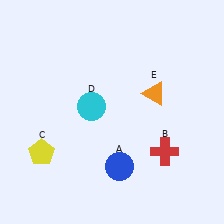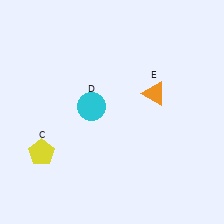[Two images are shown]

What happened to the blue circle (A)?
The blue circle (A) was removed in Image 2. It was in the bottom-right area of Image 1.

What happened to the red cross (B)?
The red cross (B) was removed in Image 2. It was in the bottom-right area of Image 1.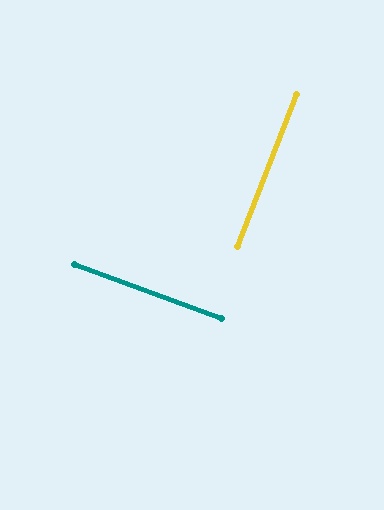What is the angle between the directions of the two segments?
Approximately 89 degrees.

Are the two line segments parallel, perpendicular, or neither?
Perpendicular — they meet at approximately 89°.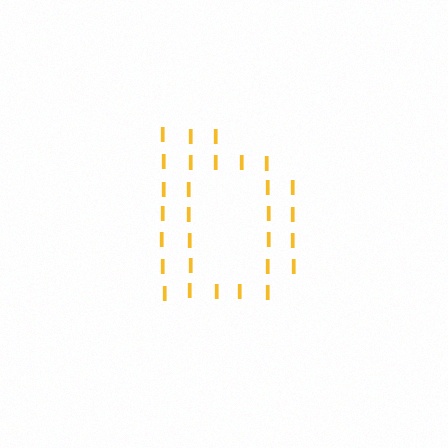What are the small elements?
The small elements are letter I's.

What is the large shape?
The large shape is the letter D.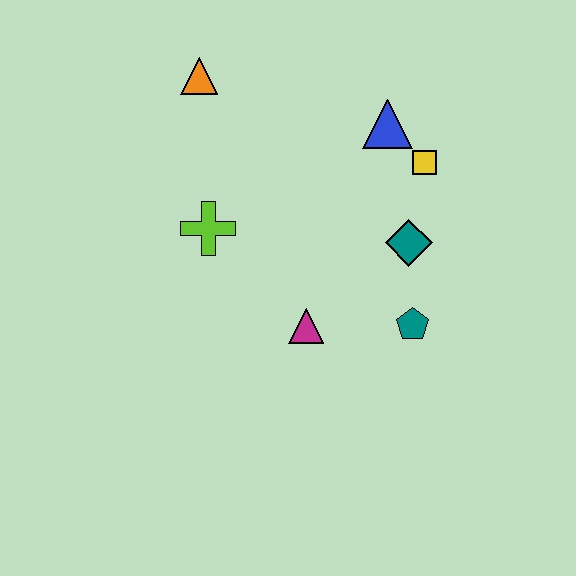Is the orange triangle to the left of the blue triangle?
Yes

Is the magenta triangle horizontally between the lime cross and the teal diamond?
Yes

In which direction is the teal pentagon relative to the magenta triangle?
The teal pentagon is to the right of the magenta triangle.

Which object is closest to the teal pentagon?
The teal diamond is closest to the teal pentagon.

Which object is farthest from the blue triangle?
The magenta triangle is farthest from the blue triangle.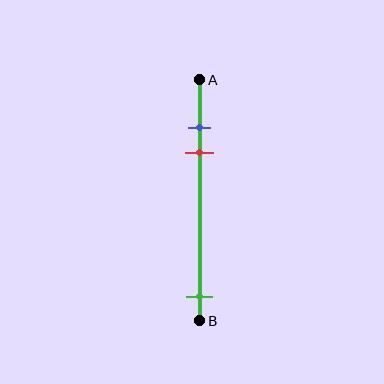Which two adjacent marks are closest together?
The blue and red marks are the closest adjacent pair.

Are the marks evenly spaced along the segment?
No, the marks are not evenly spaced.